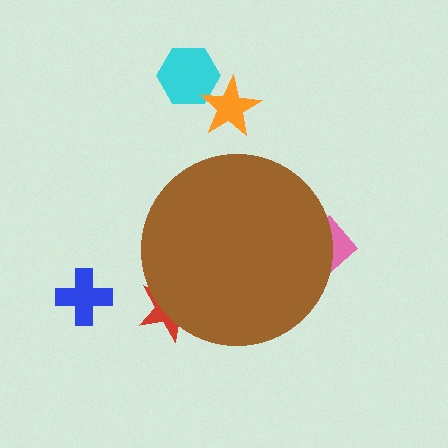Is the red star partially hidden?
Yes, the red star is partially hidden behind the brown circle.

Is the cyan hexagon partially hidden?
No, the cyan hexagon is fully visible.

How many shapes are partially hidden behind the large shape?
2 shapes are partially hidden.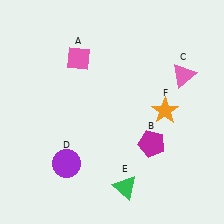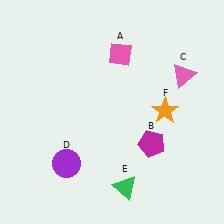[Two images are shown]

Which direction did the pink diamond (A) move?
The pink diamond (A) moved right.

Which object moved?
The pink diamond (A) moved right.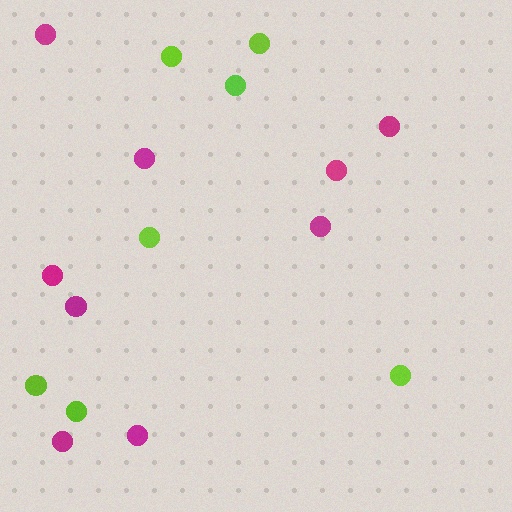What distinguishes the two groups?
There are 2 groups: one group of lime circles (7) and one group of magenta circles (9).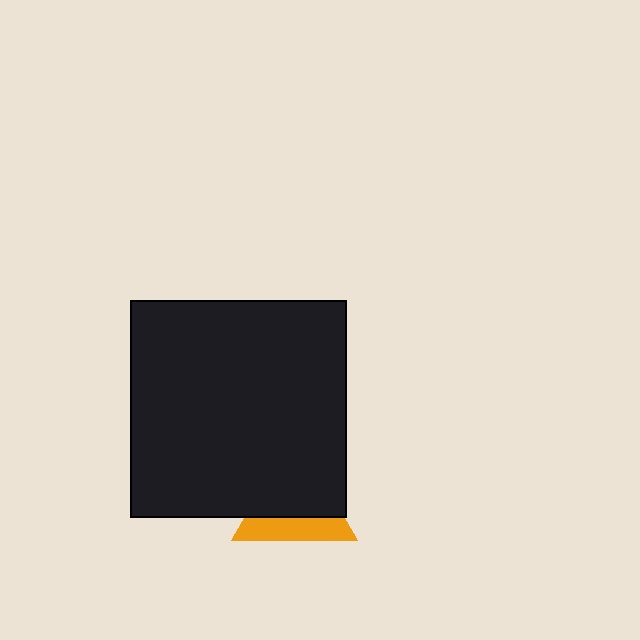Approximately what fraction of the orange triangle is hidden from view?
Roughly 61% of the orange triangle is hidden behind the black square.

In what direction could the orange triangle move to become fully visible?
The orange triangle could move down. That would shift it out from behind the black square entirely.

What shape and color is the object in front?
The object in front is a black square.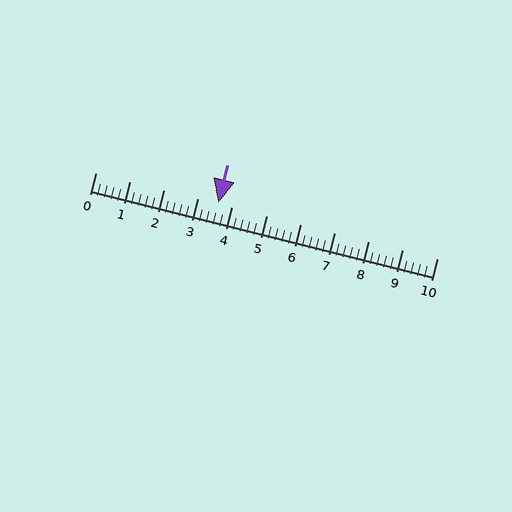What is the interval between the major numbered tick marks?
The major tick marks are spaced 1 units apart.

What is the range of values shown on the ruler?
The ruler shows values from 0 to 10.